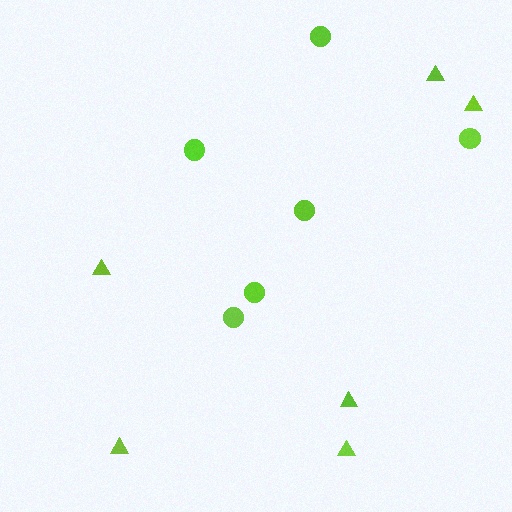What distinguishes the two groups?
There are 2 groups: one group of triangles (6) and one group of circles (6).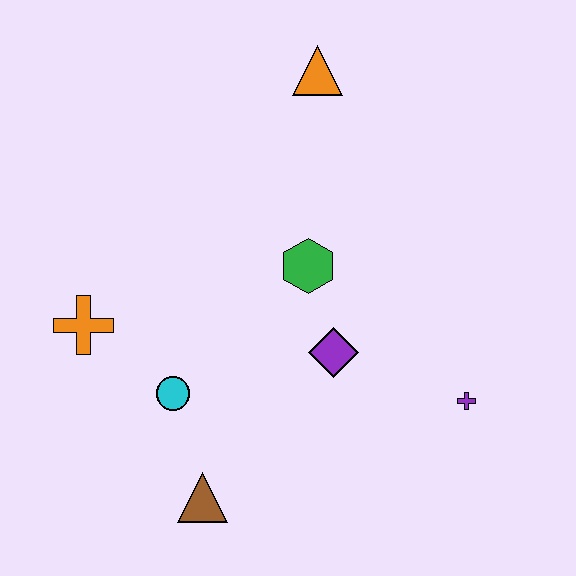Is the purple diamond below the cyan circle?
No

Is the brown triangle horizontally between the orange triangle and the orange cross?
Yes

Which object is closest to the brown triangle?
The cyan circle is closest to the brown triangle.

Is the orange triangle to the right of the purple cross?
No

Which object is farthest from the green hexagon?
The brown triangle is farthest from the green hexagon.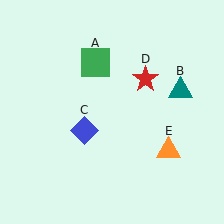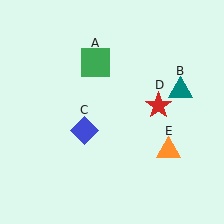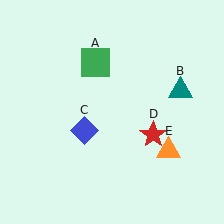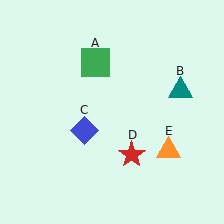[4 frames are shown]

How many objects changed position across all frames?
1 object changed position: red star (object D).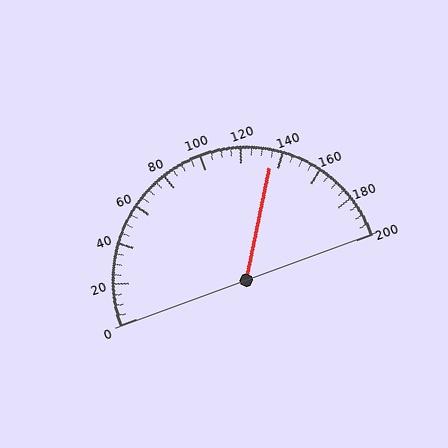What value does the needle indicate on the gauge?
The needle indicates approximately 135.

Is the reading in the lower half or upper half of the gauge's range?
The reading is in the upper half of the range (0 to 200).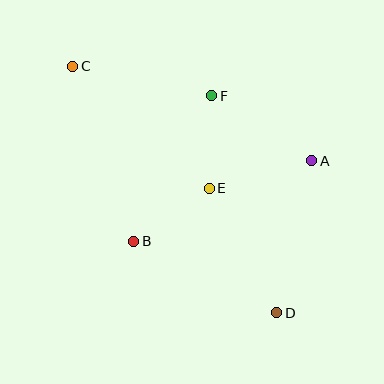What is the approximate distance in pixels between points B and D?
The distance between B and D is approximately 160 pixels.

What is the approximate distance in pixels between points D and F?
The distance between D and F is approximately 227 pixels.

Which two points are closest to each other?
Points B and E are closest to each other.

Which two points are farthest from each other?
Points C and D are farthest from each other.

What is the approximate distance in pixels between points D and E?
The distance between D and E is approximately 141 pixels.